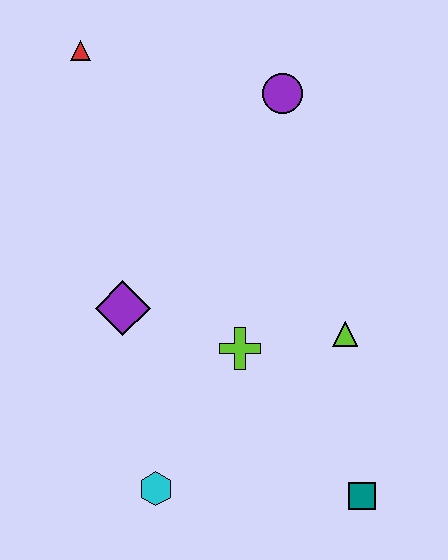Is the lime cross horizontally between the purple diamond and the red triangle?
No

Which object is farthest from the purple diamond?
The teal square is farthest from the purple diamond.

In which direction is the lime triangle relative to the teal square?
The lime triangle is above the teal square.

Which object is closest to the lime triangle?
The lime cross is closest to the lime triangle.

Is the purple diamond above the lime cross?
Yes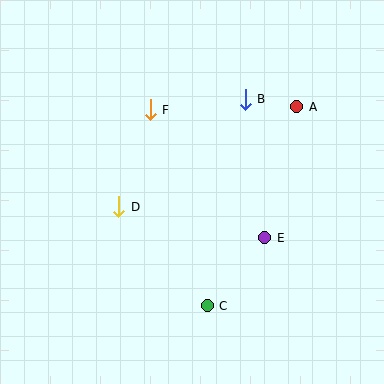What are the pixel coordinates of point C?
Point C is at (207, 306).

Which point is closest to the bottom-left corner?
Point D is closest to the bottom-left corner.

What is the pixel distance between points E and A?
The distance between E and A is 135 pixels.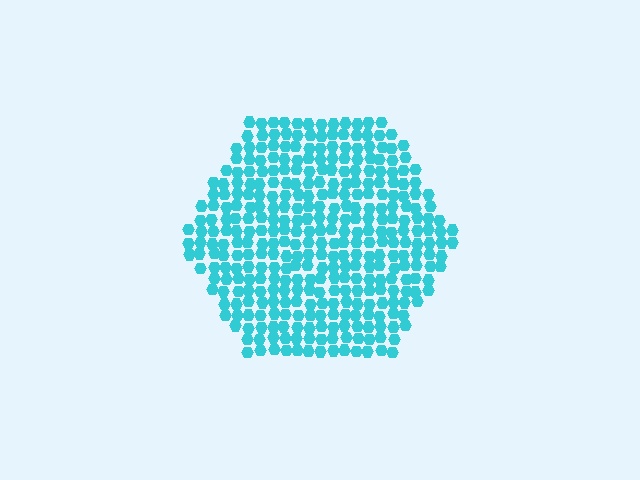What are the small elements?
The small elements are hexagons.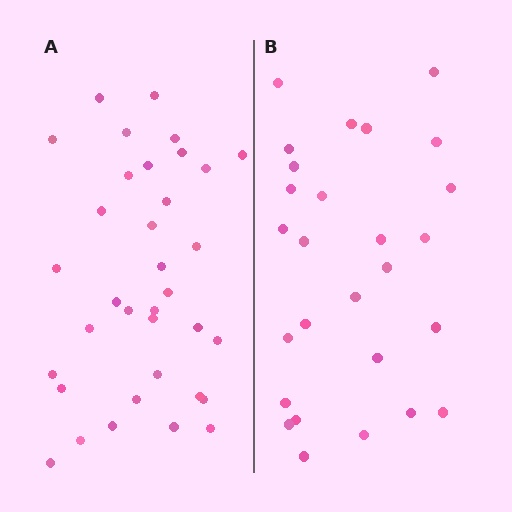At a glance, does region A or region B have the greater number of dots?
Region A (the left region) has more dots.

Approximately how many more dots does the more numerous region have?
Region A has roughly 8 or so more dots than region B.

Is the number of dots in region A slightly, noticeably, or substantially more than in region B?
Region A has noticeably more, but not dramatically so. The ratio is roughly 1.3 to 1.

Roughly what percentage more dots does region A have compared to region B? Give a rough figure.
About 30% more.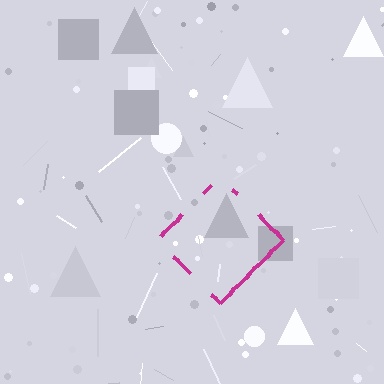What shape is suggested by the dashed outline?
The dashed outline suggests a diamond.